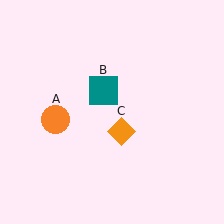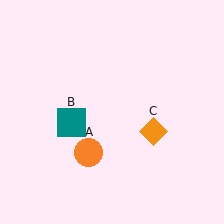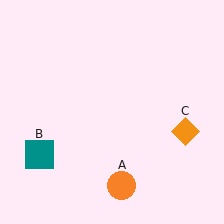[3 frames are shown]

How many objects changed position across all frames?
3 objects changed position: orange circle (object A), teal square (object B), orange diamond (object C).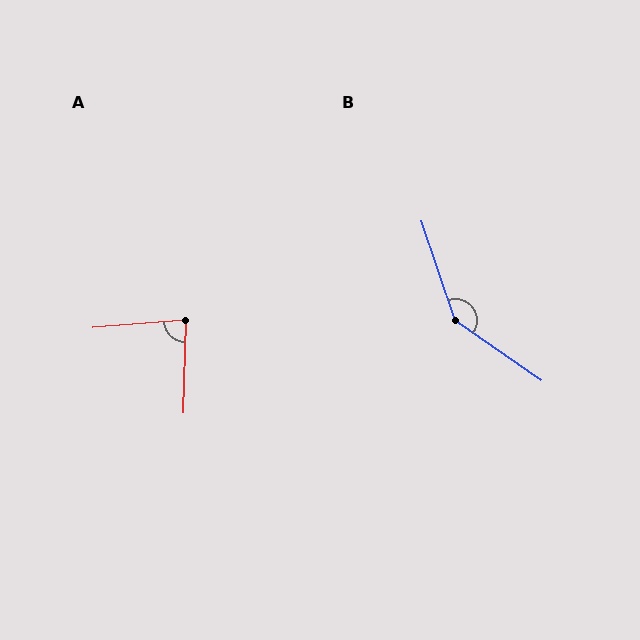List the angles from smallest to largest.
A (83°), B (143°).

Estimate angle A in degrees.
Approximately 83 degrees.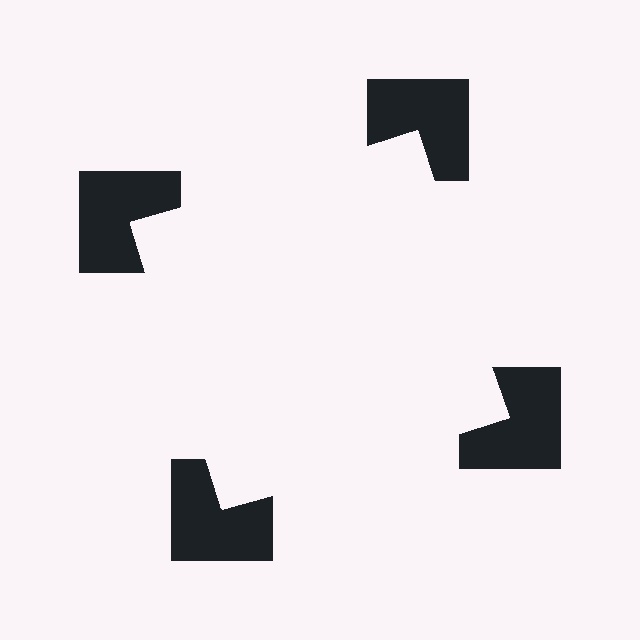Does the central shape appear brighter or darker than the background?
It typically appears slightly brighter than the background, even though no actual brightness change is drawn.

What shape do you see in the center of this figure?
An illusory square — its edges are inferred from the aligned wedge cuts in the notched squares, not physically drawn.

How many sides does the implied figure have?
4 sides.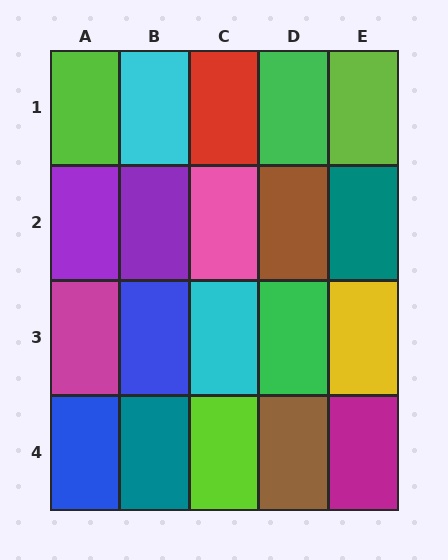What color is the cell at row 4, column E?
Magenta.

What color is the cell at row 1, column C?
Red.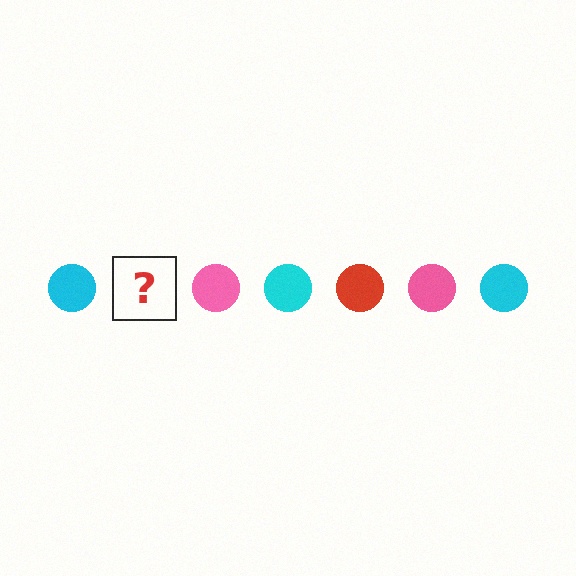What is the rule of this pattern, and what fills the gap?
The rule is that the pattern cycles through cyan, red, pink circles. The gap should be filled with a red circle.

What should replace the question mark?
The question mark should be replaced with a red circle.